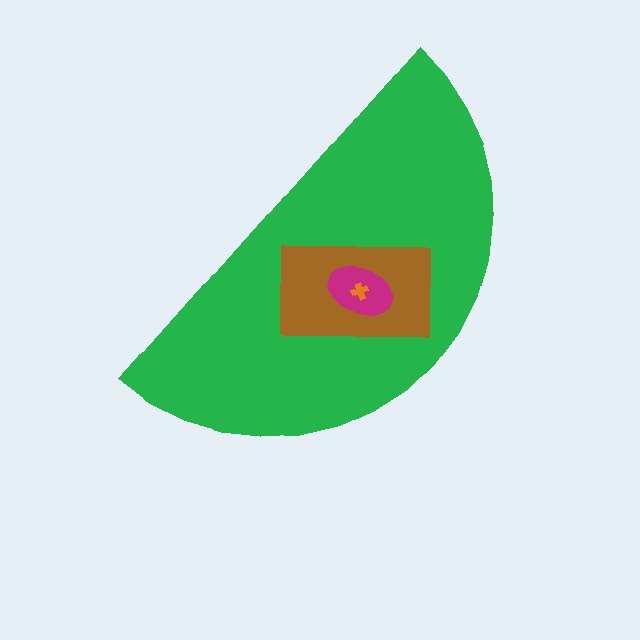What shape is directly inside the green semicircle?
The brown rectangle.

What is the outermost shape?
The green semicircle.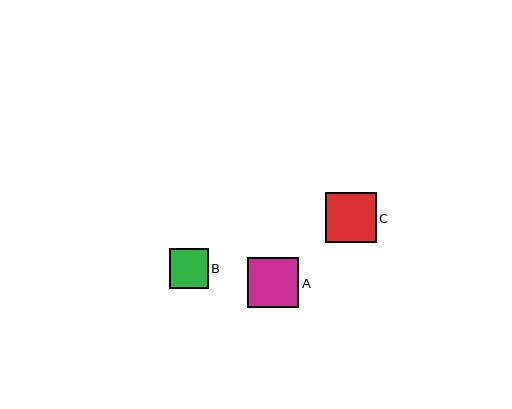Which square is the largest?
Square A is the largest with a size of approximately 51 pixels.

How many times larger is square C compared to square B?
Square C is approximately 1.3 times the size of square B.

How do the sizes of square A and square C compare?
Square A and square C are approximately the same size.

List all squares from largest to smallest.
From largest to smallest: A, C, B.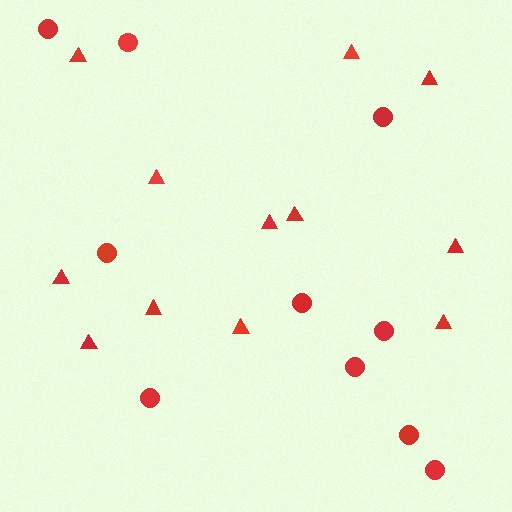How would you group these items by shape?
There are 2 groups: one group of triangles (12) and one group of circles (10).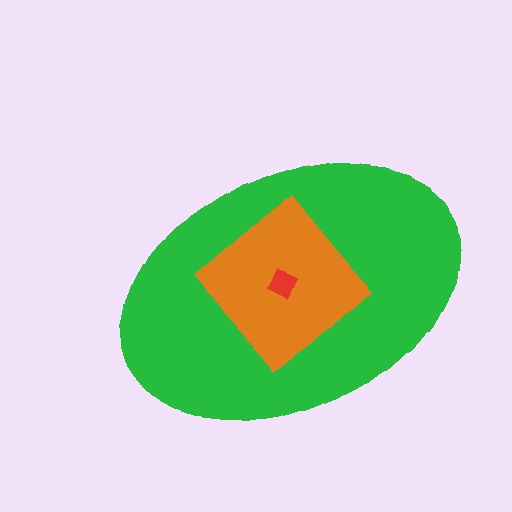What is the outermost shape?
The green ellipse.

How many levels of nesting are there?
3.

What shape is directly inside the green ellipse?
The orange diamond.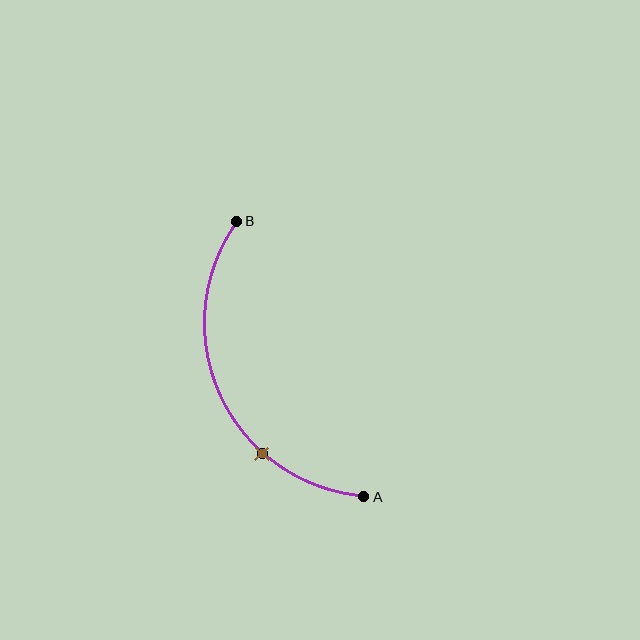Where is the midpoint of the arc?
The arc midpoint is the point on the curve farthest from the straight line joining A and B. It sits to the left of that line.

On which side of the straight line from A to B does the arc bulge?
The arc bulges to the left of the straight line connecting A and B.